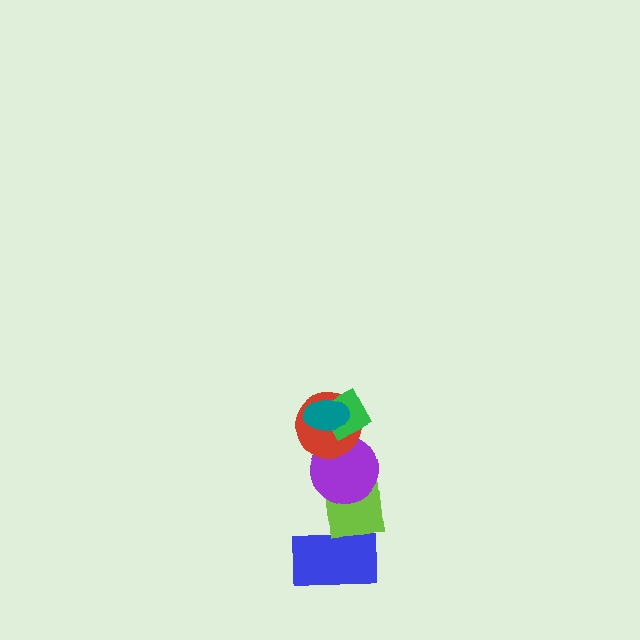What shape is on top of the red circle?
The green diamond is on top of the red circle.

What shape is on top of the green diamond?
The teal ellipse is on top of the green diamond.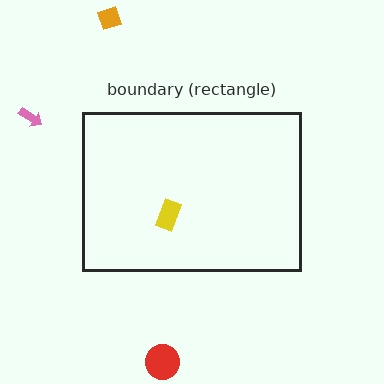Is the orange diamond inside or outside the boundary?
Outside.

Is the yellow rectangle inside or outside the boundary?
Inside.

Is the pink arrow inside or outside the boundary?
Outside.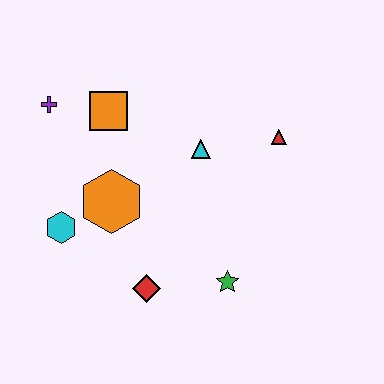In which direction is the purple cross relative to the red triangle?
The purple cross is to the left of the red triangle.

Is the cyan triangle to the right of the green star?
No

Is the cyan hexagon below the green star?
No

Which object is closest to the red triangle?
The cyan triangle is closest to the red triangle.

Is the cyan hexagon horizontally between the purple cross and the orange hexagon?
Yes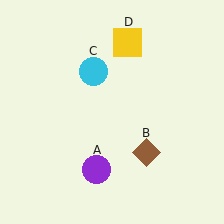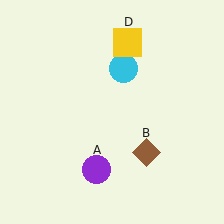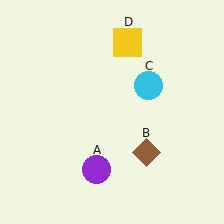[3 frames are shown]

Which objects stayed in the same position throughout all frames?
Purple circle (object A) and brown diamond (object B) and yellow square (object D) remained stationary.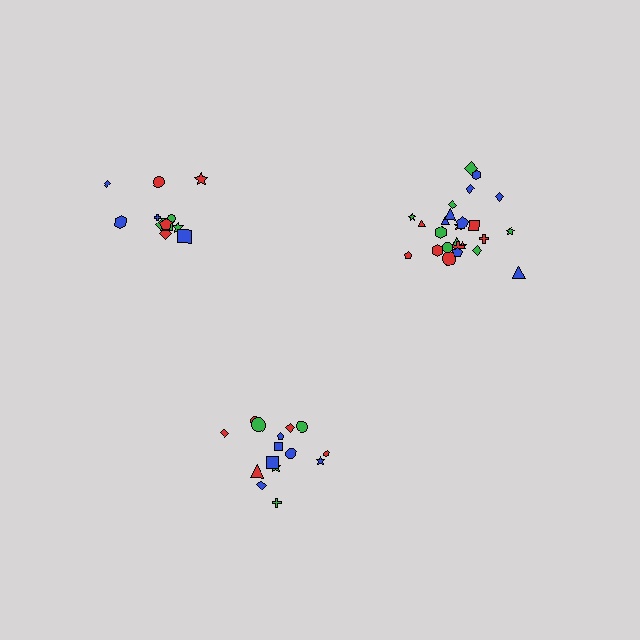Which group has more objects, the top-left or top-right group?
The top-right group.